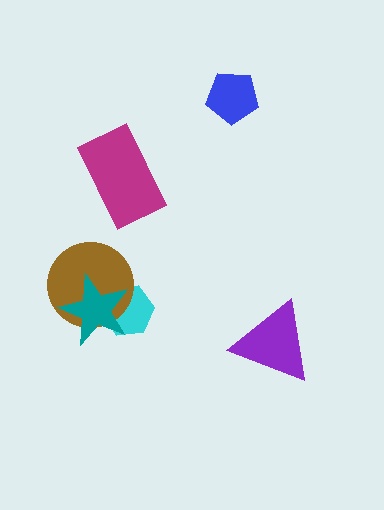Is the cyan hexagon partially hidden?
Yes, it is partially covered by another shape.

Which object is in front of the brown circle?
The teal star is in front of the brown circle.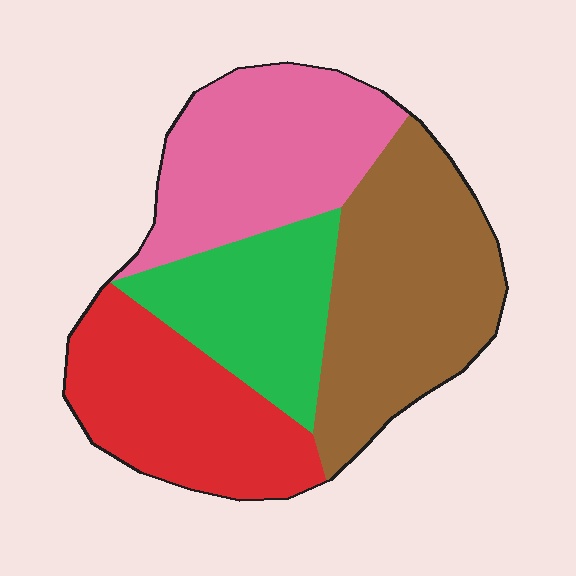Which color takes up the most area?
Brown, at roughly 30%.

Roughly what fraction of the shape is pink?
Pink takes up about one quarter (1/4) of the shape.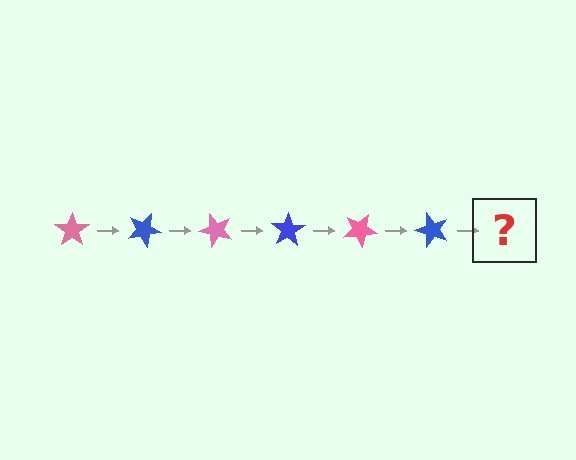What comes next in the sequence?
The next element should be a pink star, rotated 150 degrees from the start.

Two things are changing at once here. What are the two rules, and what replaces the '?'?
The two rules are that it rotates 25 degrees each step and the color cycles through pink and blue. The '?' should be a pink star, rotated 150 degrees from the start.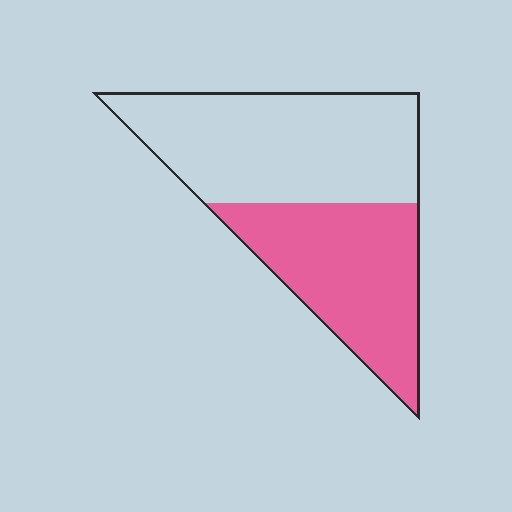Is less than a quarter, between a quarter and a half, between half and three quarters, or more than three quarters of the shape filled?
Between a quarter and a half.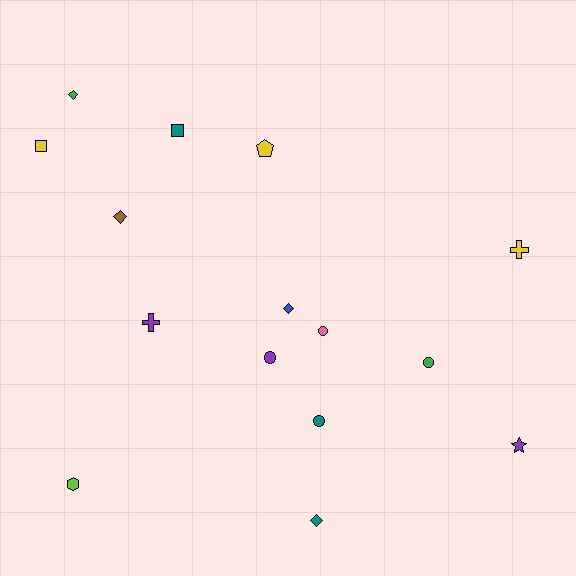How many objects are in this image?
There are 15 objects.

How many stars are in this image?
There is 1 star.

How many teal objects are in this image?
There are 3 teal objects.